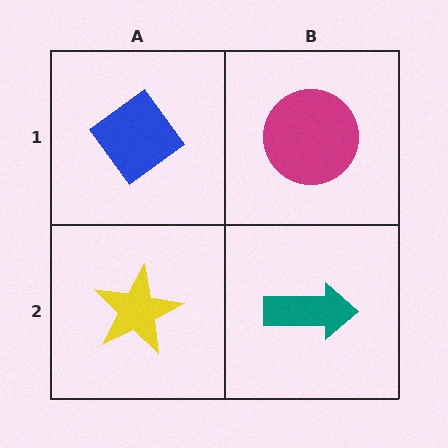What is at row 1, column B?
A magenta circle.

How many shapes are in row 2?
2 shapes.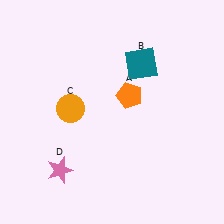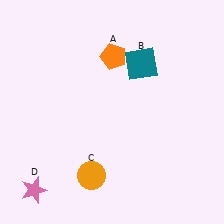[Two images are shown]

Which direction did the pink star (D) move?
The pink star (D) moved left.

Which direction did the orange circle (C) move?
The orange circle (C) moved down.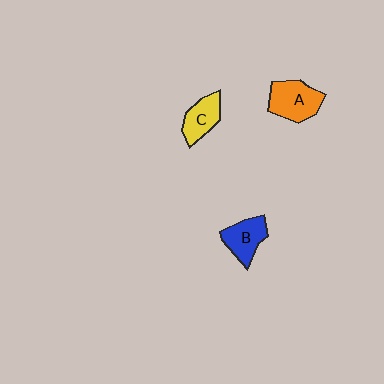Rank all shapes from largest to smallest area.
From largest to smallest: A (orange), B (blue), C (yellow).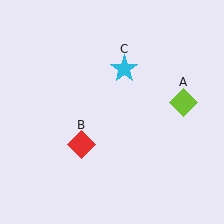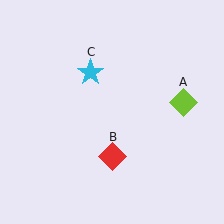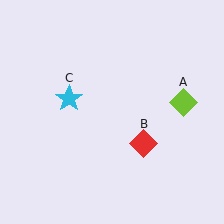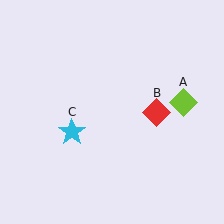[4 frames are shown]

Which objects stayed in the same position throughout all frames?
Lime diamond (object A) remained stationary.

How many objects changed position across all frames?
2 objects changed position: red diamond (object B), cyan star (object C).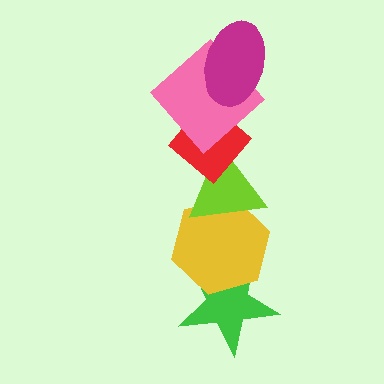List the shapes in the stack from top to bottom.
From top to bottom: the magenta ellipse, the pink diamond, the red diamond, the lime triangle, the yellow hexagon, the green star.